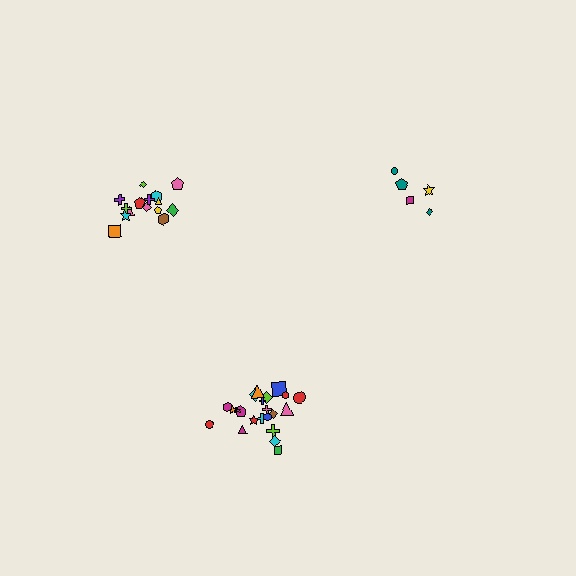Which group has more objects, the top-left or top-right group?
The top-left group.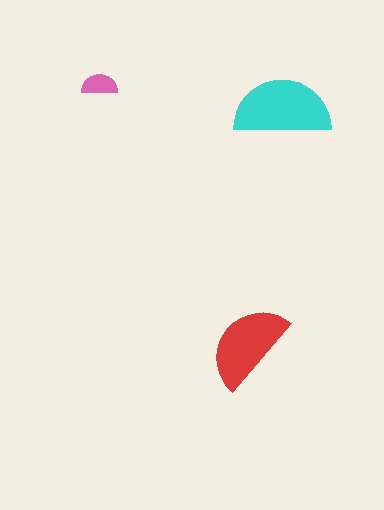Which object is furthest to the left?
The pink semicircle is leftmost.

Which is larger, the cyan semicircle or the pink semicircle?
The cyan one.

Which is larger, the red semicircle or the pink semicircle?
The red one.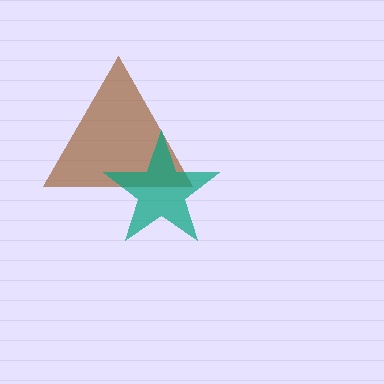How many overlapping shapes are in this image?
There are 2 overlapping shapes in the image.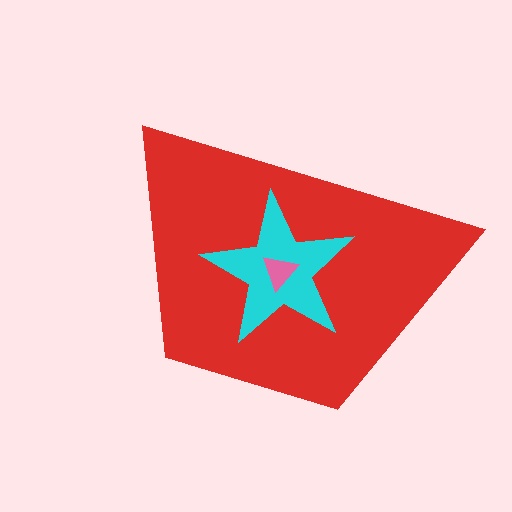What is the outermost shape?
The red trapezoid.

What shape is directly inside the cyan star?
The pink triangle.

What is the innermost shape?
The pink triangle.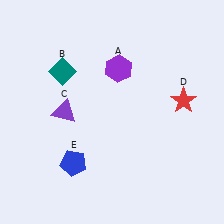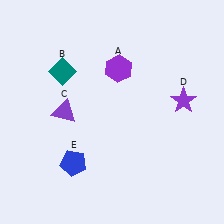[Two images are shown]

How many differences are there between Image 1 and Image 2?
There is 1 difference between the two images.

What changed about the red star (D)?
In Image 1, D is red. In Image 2, it changed to purple.